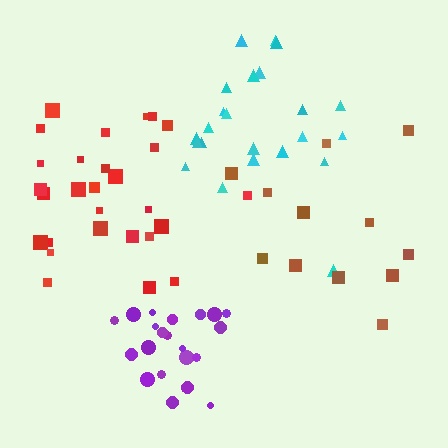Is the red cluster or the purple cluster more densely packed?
Purple.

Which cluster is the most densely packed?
Purple.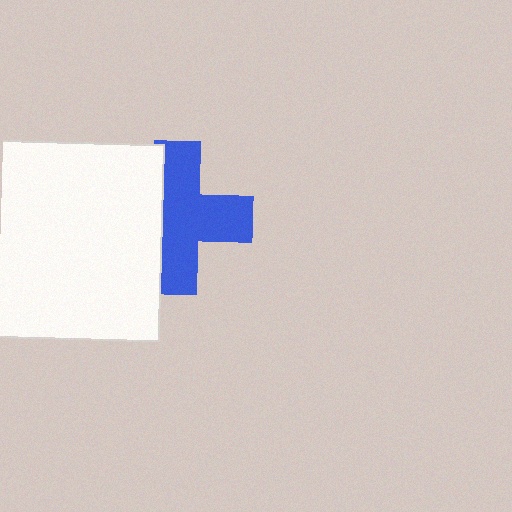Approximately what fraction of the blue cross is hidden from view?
Roughly 33% of the blue cross is hidden behind the white square.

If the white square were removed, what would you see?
You would see the complete blue cross.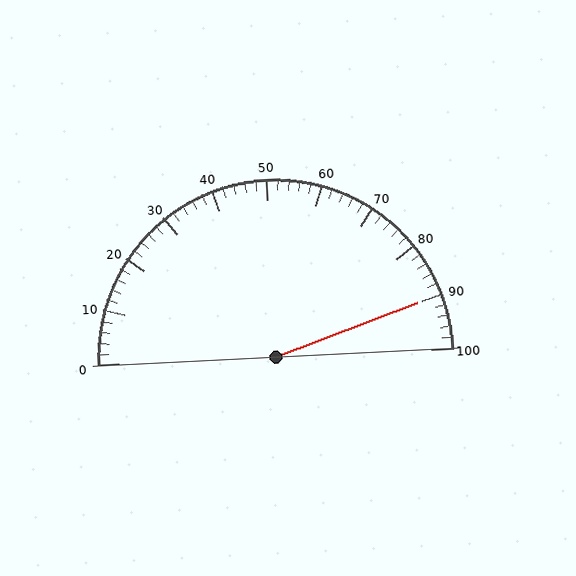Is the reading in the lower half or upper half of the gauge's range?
The reading is in the upper half of the range (0 to 100).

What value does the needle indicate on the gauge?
The needle indicates approximately 90.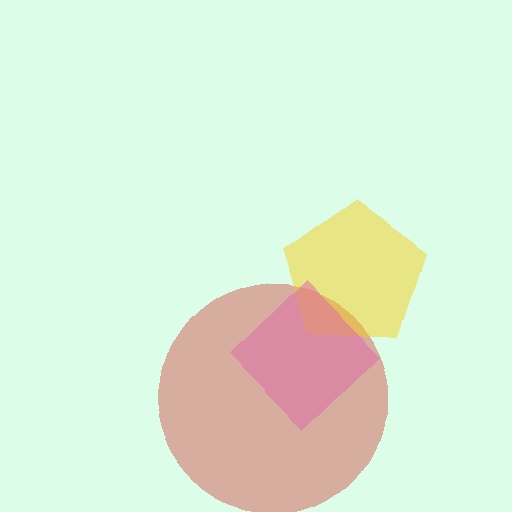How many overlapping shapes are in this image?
There are 3 overlapping shapes in the image.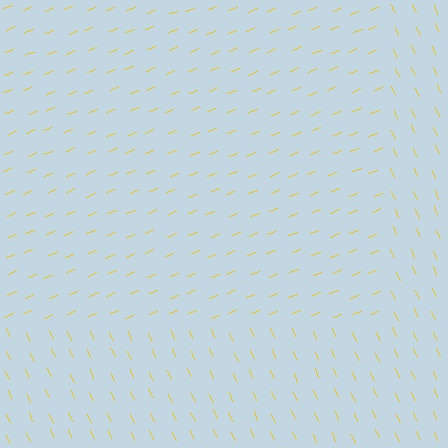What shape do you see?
I see a rectangle.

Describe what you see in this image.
The image is filled with small yellow line segments. A rectangle region in the image has lines oriented differently from the surrounding lines, creating a visible texture boundary.